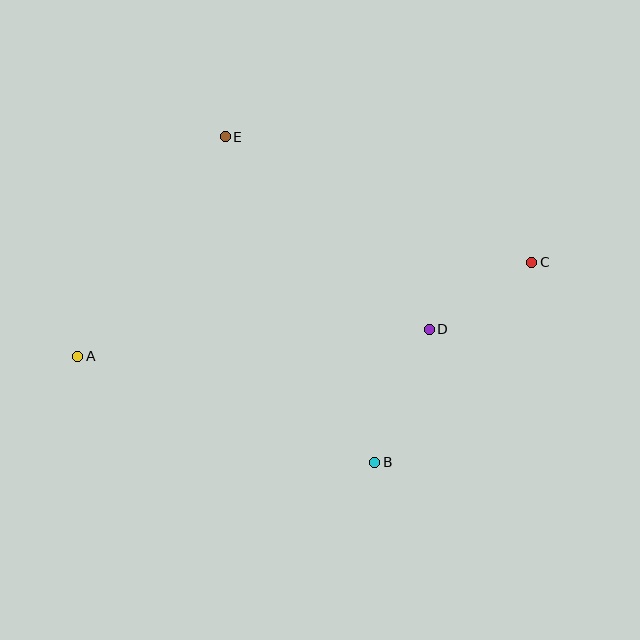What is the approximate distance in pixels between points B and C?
The distance between B and C is approximately 254 pixels.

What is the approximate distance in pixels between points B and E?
The distance between B and E is approximately 358 pixels.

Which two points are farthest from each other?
Points A and C are farthest from each other.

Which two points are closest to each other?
Points C and D are closest to each other.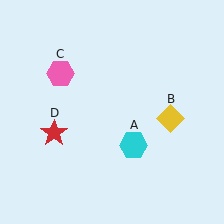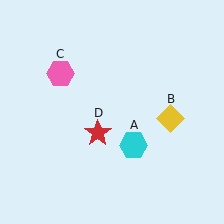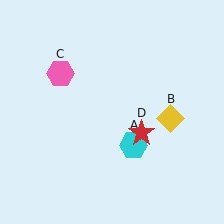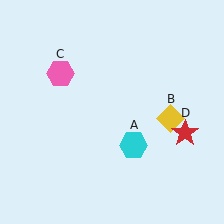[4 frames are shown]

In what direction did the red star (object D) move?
The red star (object D) moved right.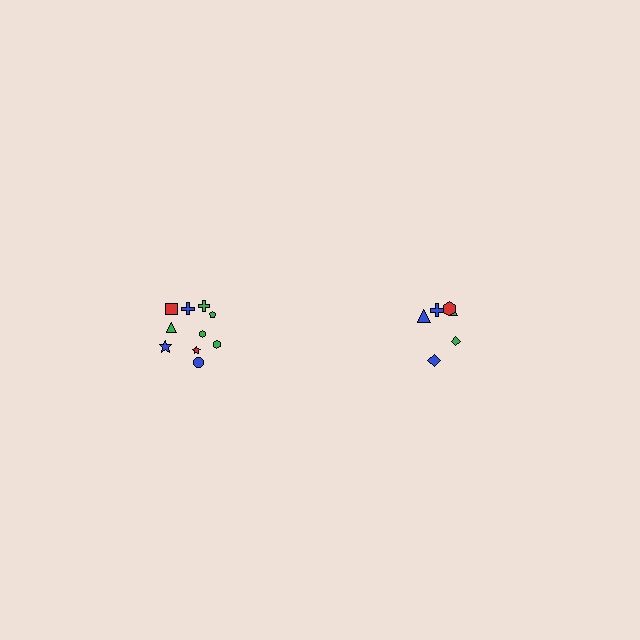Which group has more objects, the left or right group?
The left group.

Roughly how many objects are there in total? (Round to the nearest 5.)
Roughly 15 objects in total.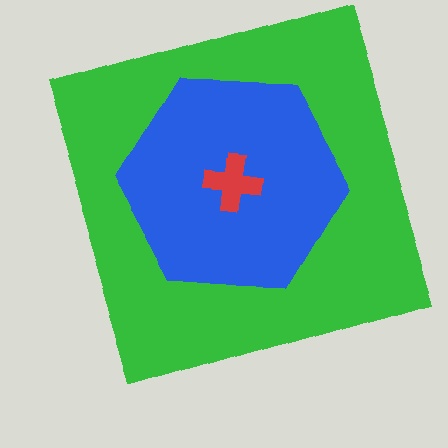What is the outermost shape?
The green square.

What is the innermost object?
The red cross.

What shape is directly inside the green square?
The blue hexagon.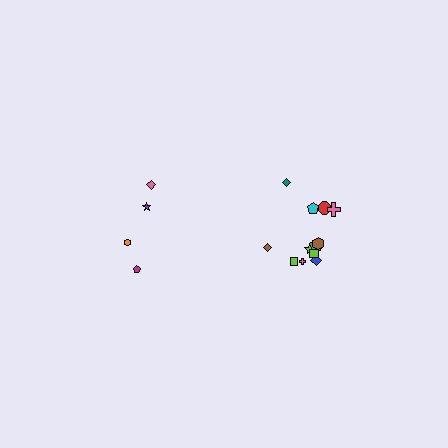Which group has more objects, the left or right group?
The right group.